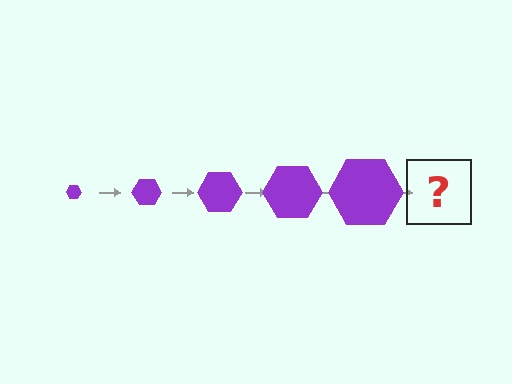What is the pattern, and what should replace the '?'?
The pattern is that the hexagon gets progressively larger each step. The '?' should be a purple hexagon, larger than the previous one.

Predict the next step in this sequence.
The next step is a purple hexagon, larger than the previous one.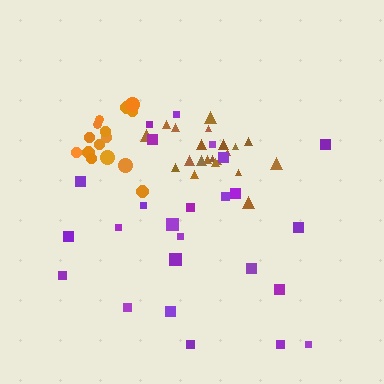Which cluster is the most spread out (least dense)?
Purple.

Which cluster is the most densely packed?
Orange.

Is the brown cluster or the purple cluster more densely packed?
Brown.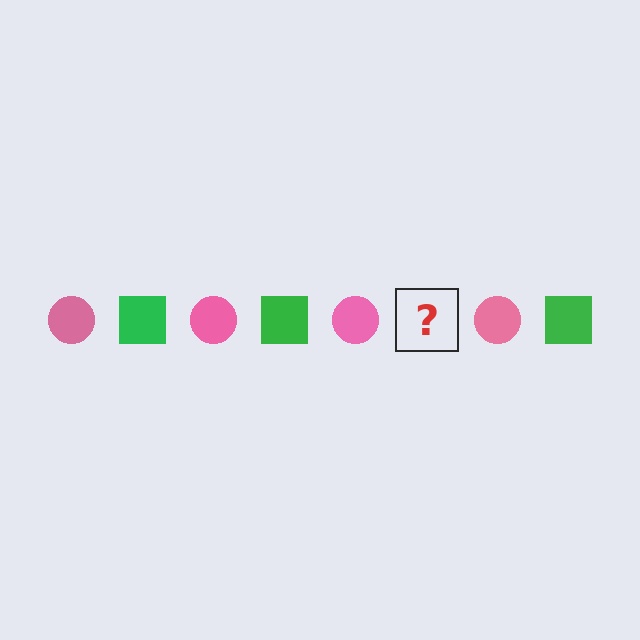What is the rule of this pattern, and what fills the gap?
The rule is that the pattern alternates between pink circle and green square. The gap should be filled with a green square.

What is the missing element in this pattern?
The missing element is a green square.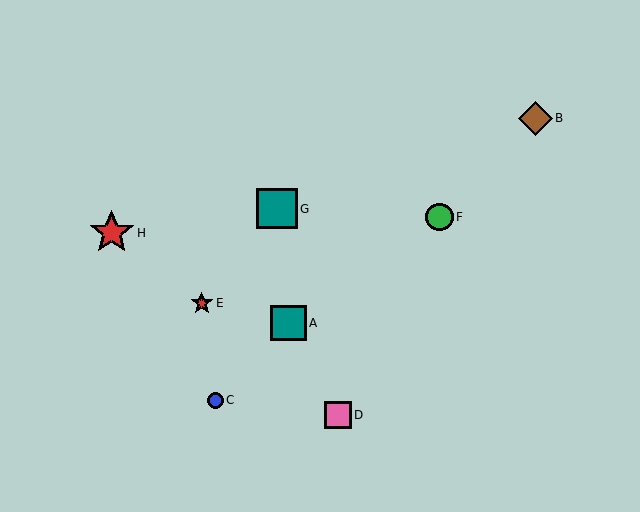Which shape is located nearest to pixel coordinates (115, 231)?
The red star (labeled H) at (112, 233) is nearest to that location.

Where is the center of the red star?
The center of the red star is at (112, 233).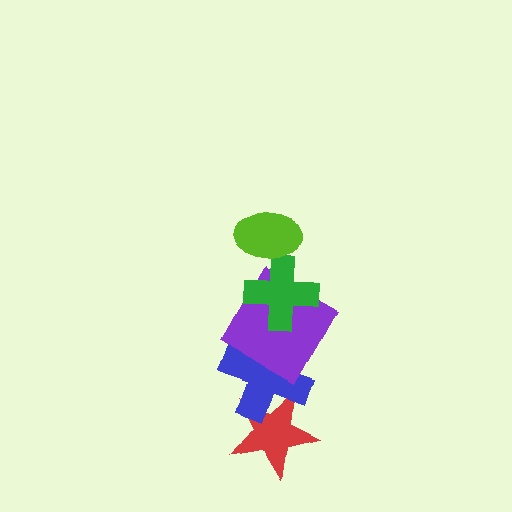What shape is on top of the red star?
The blue cross is on top of the red star.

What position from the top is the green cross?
The green cross is 2nd from the top.